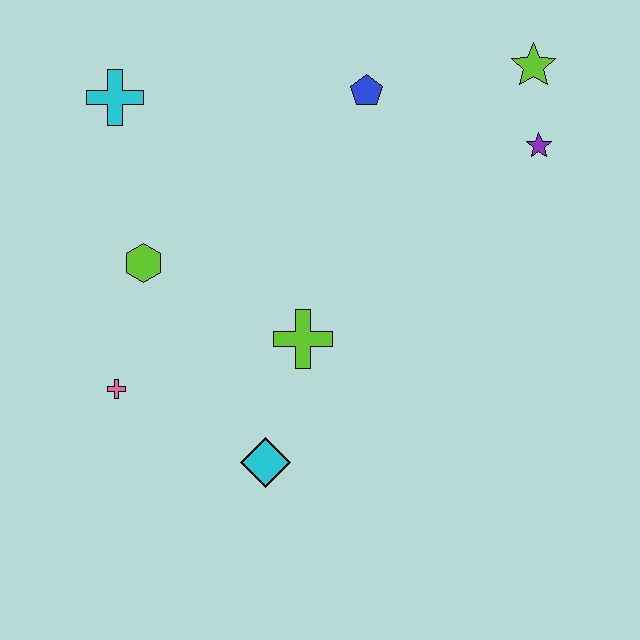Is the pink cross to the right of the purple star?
No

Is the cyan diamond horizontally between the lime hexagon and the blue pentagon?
Yes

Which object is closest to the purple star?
The lime star is closest to the purple star.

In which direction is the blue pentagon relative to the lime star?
The blue pentagon is to the left of the lime star.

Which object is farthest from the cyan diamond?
The lime star is farthest from the cyan diamond.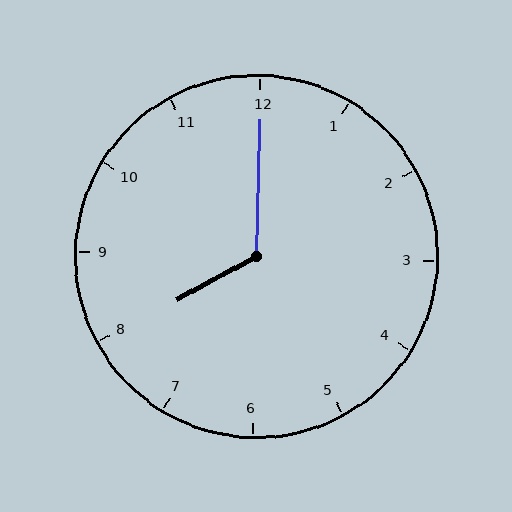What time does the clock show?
8:00.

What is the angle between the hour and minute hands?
Approximately 120 degrees.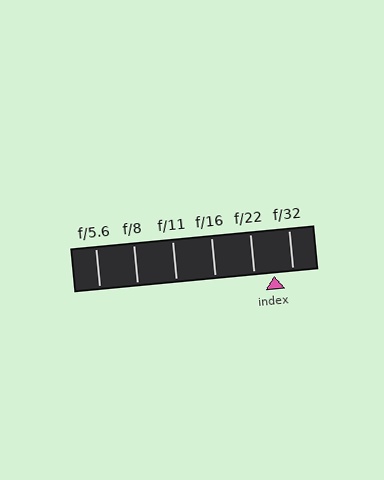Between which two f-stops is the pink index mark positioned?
The index mark is between f/22 and f/32.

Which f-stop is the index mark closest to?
The index mark is closest to f/32.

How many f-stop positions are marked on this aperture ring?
There are 6 f-stop positions marked.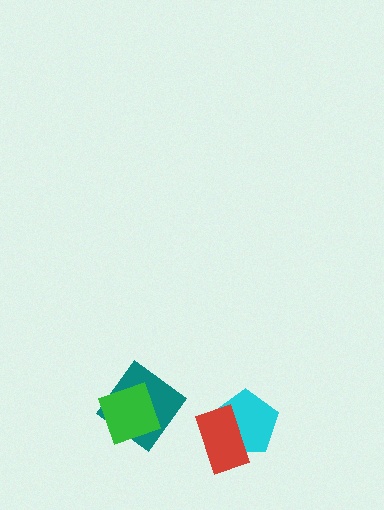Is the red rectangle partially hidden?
No, no other shape covers it.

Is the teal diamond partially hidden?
Yes, it is partially covered by another shape.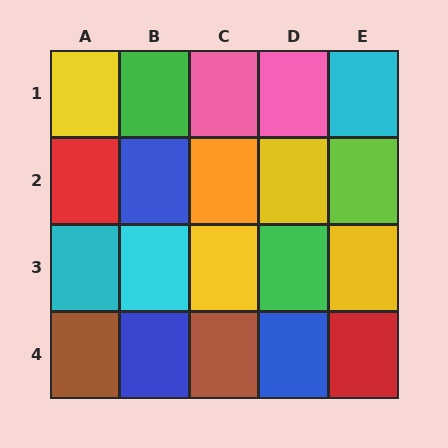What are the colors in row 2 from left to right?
Red, blue, orange, yellow, lime.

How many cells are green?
2 cells are green.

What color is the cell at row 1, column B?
Green.